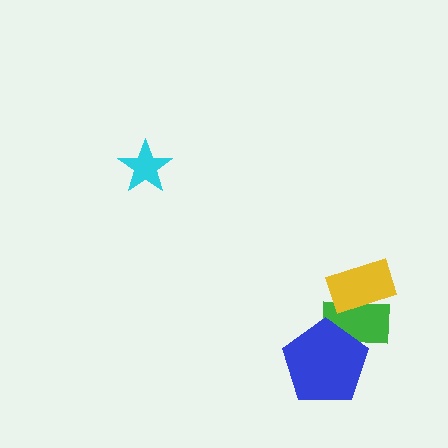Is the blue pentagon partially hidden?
No, no other shape covers it.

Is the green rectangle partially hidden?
Yes, it is partially covered by another shape.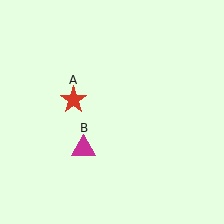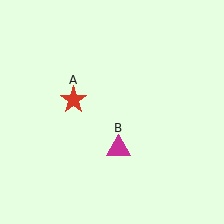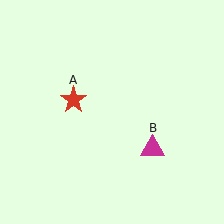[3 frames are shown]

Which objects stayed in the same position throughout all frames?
Red star (object A) remained stationary.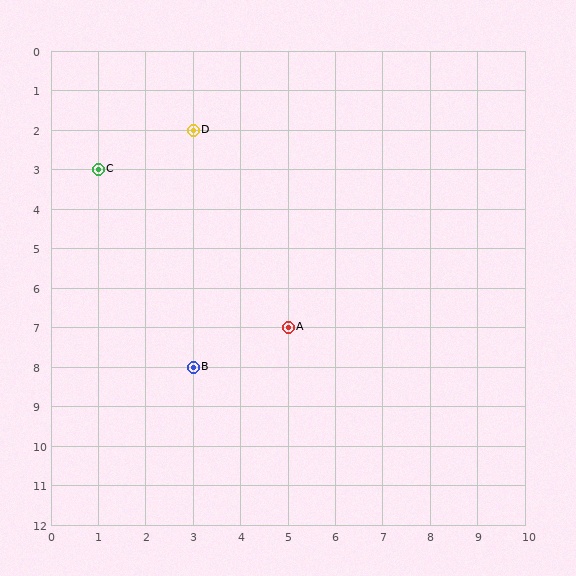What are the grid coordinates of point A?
Point A is at grid coordinates (5, 7).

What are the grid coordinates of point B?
Point B is at grid coordinates (3, 8).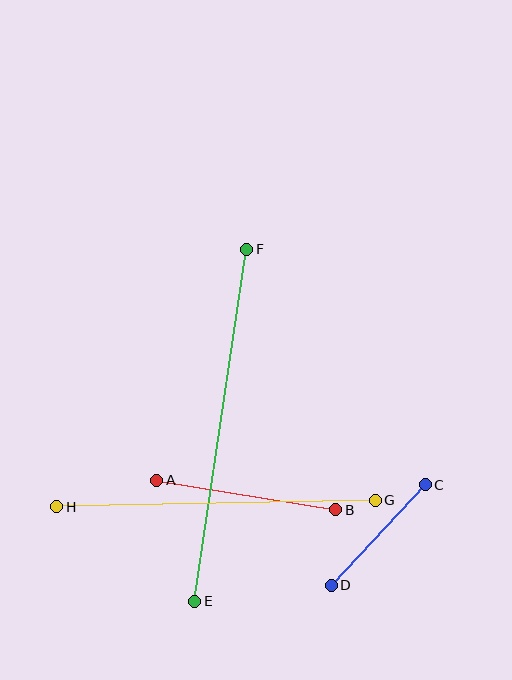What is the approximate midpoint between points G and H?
The midpoint is at approximately (216, 504) pixels.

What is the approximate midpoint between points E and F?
The midpoint is at approximately (221, 425) pixels.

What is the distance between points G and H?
The distance is approximately 319 pixels.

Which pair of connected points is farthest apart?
Points E and F are farthest apart.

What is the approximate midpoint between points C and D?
The midpoint is at approximately (378, 535) pixels.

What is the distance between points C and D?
The distance is approximately 137 pixels.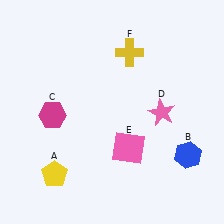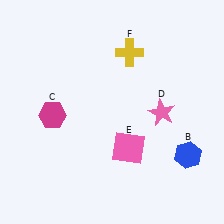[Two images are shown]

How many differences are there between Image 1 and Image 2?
There is 1 difference between the two images.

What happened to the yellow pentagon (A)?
The yellow pentagon (A) was removed in Image 2. It was in the bottom-left area of Image 1.